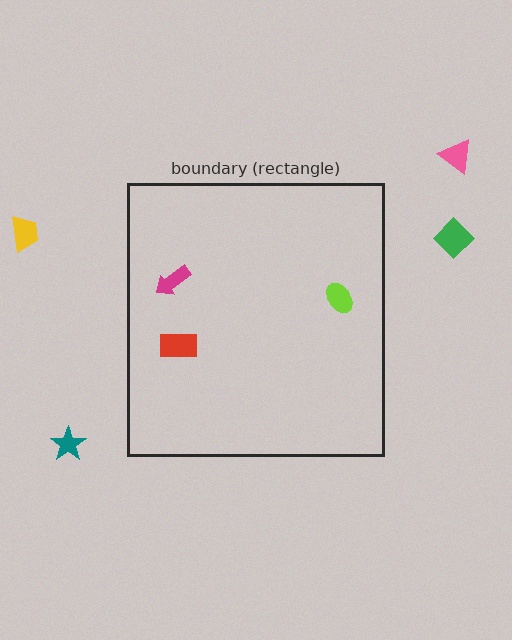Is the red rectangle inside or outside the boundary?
Inside.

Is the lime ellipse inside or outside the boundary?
Inside.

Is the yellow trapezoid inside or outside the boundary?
Outside.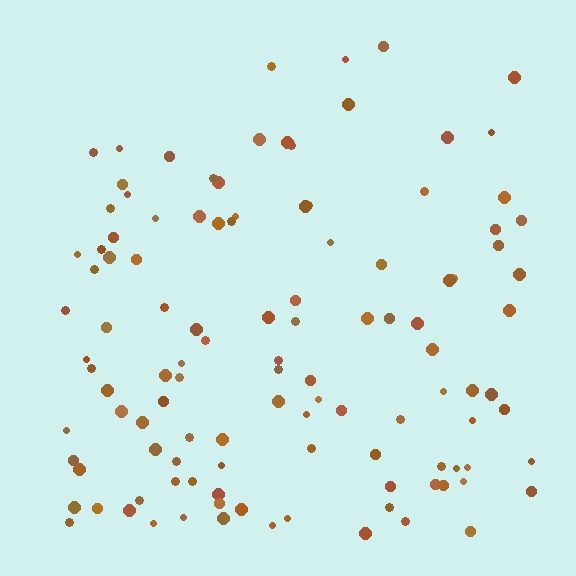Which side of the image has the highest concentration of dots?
The bottom.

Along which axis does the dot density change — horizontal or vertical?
Vertical.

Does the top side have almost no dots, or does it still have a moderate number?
Still a moderate number, just noticeably fewer than the bottom.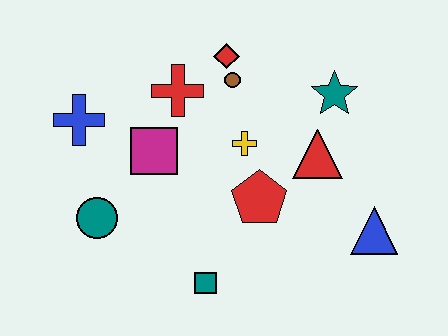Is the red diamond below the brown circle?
No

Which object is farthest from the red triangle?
The blue cross is farthest from the red triangle.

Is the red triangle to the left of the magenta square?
No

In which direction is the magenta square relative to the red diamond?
The magenta square is below the red diamond.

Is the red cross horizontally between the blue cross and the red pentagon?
Yes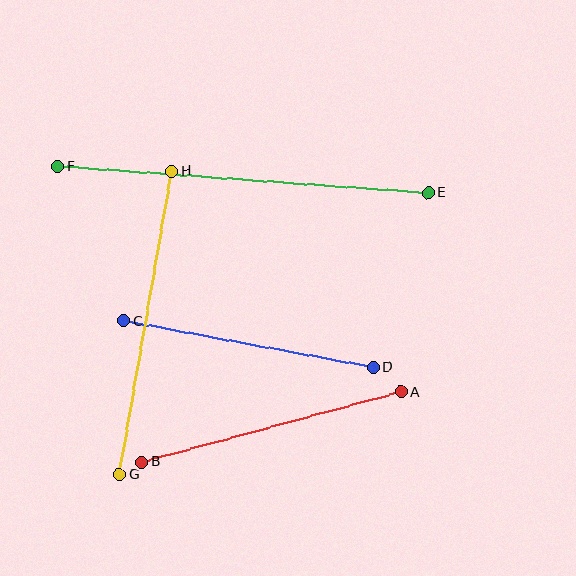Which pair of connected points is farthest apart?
Points E and F are farthest apart.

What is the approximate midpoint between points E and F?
The midpoint is at approximately (243, 180) pixels.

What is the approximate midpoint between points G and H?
The midpoint is at approximately (146, 323) pixels.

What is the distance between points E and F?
The distance is approximately 371 pixels.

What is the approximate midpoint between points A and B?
The midpoint is at approximately (271, 427) pixels.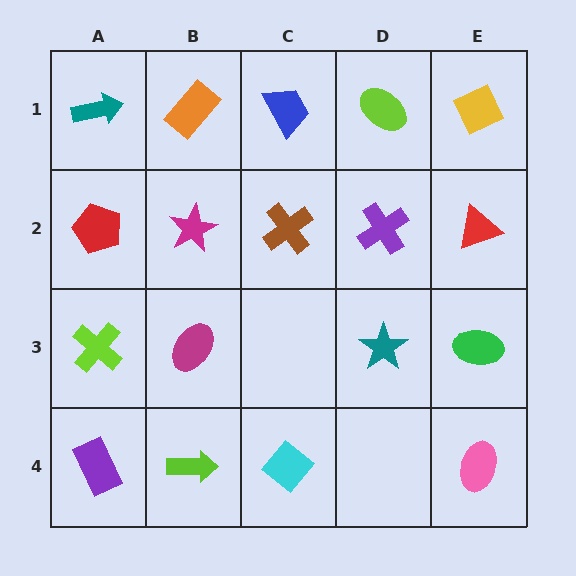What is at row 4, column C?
A cyan diamond.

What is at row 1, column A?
A teal arrow.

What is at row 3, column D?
A teal star.